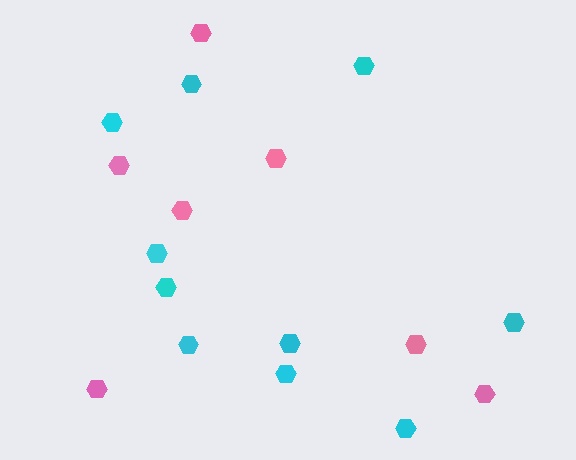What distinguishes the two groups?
There are 2 groups: one group of pink hexagons (7) and one group of cyan hexagons (10).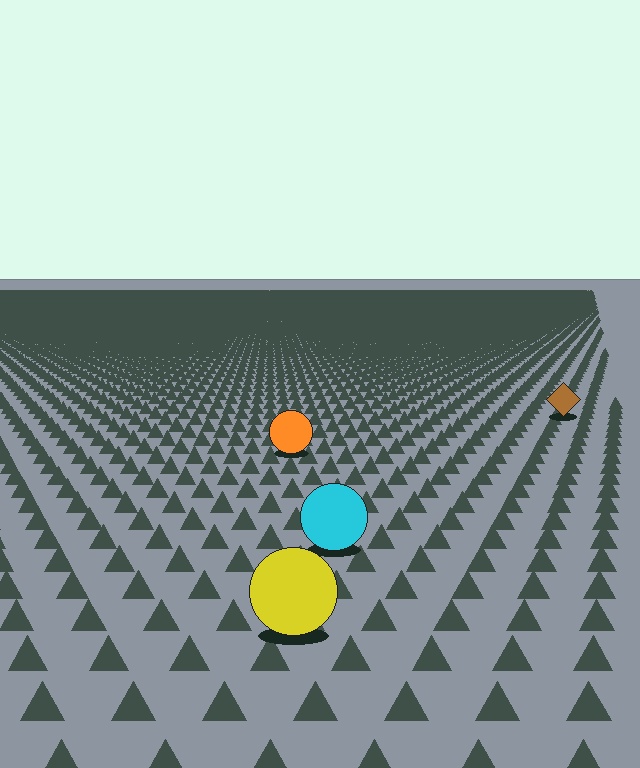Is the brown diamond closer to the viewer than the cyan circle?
No. The cyan circle is closer — you can tell from the texture gradient: the ground texture is coarser near it.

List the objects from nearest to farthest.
From nearest to farthest: the yellow circle, the cyan circle, the orange circle, the brown diamond.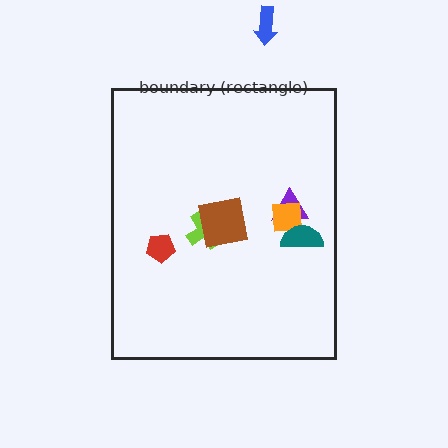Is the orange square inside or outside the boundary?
Inside.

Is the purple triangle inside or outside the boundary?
Inside.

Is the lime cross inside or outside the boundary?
Inside.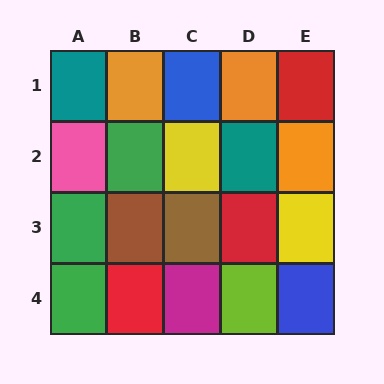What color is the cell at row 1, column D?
Orange.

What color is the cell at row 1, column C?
Blue.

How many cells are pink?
1 cell is pink.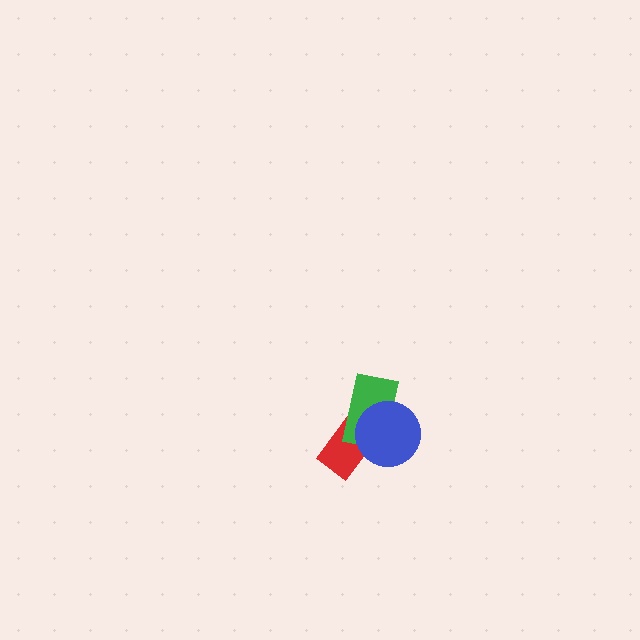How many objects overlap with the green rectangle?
2 objects overlap with the green rectangle.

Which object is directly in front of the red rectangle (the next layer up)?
The green rectangle is directly in front of the red rectangle.